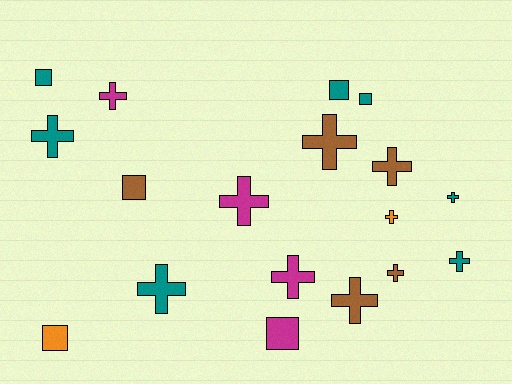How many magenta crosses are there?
There are 3 magenta crosses.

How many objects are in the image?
There are 18 objects.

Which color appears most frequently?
Teal, with 7 objects.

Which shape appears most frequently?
Cross, with 12 objects.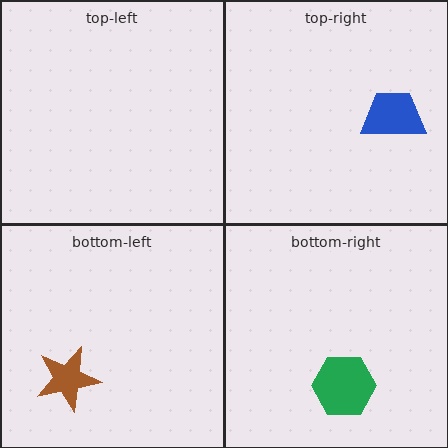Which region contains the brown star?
The bottom-left region.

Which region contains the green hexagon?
The bottom-right region.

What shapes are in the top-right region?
The blue trapezoid.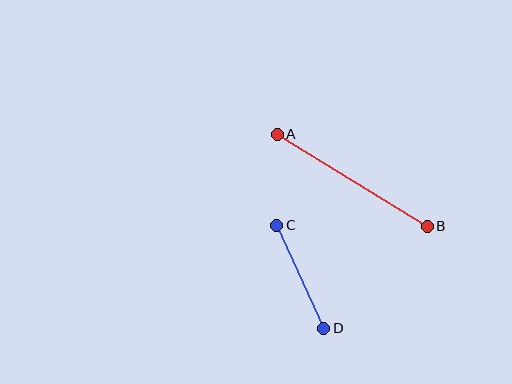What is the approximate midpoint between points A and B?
The midpoint is at approximately (352, 180) pixels.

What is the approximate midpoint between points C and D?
The midpoint is at approximately (300, 277) pixels.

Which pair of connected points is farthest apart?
Points A and B are farthest apart.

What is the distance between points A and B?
The distance is approximately 176 pixels.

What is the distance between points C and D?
The distance is approximately 113 pixels.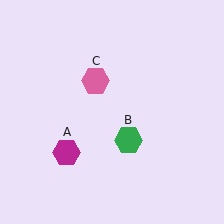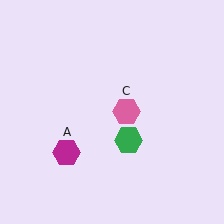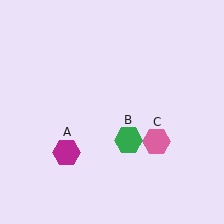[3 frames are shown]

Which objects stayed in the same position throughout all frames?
Magenta hexagon (object A) and green hexagon (object B) remained stationary.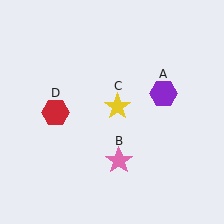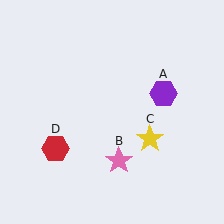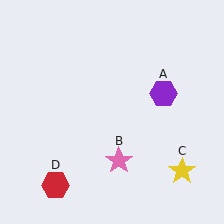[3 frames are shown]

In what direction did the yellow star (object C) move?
The yellow star (object C) moved down and to the right.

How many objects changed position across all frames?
2 objects changed position: yellow star (object C), red hexagon (object D).